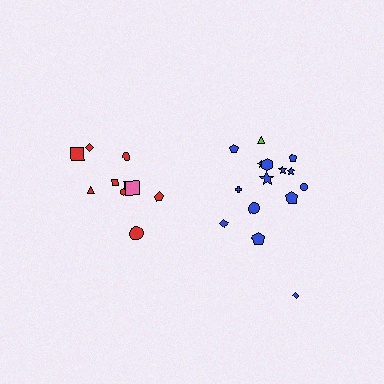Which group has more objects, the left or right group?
The right group.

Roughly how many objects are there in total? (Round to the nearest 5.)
Roughly 25 objects in total.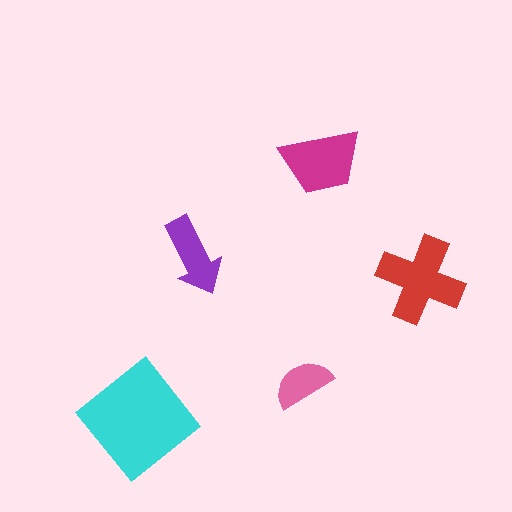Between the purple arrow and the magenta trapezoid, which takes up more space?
The magenta trapezoid.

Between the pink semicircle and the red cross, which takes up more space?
The red cross.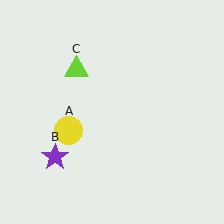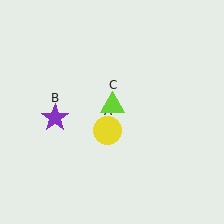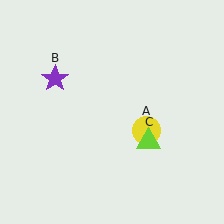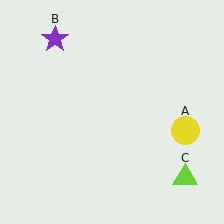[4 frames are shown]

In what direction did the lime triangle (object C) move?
The lime triangle (object C) moved down and to the right.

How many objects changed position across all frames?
3 objects changed position: yellow circle (object A), purple star (object B), lime triangle (object C).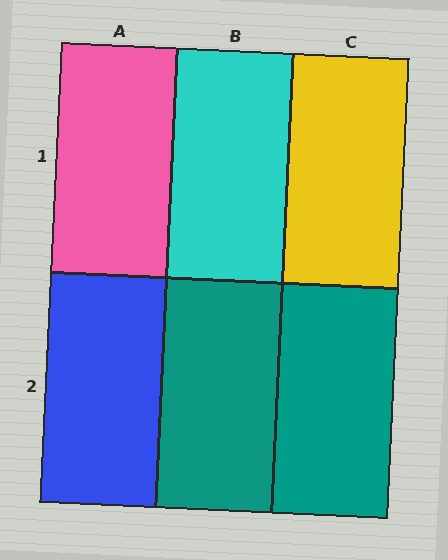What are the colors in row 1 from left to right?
Pink, cyan, yellow.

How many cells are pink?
1 cell is pink.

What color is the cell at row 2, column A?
Blue.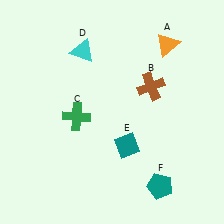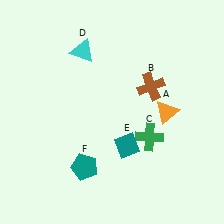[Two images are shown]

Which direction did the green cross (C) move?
The green cross (C) moved right.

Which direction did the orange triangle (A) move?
The orange triangle (A) moved down.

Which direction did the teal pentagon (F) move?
The teal pentagon (F) moved left.